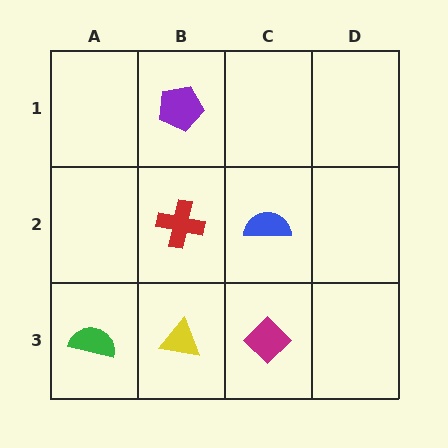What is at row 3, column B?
A yellow triangle.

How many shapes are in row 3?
3 shapes.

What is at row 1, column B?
A purple pentagon.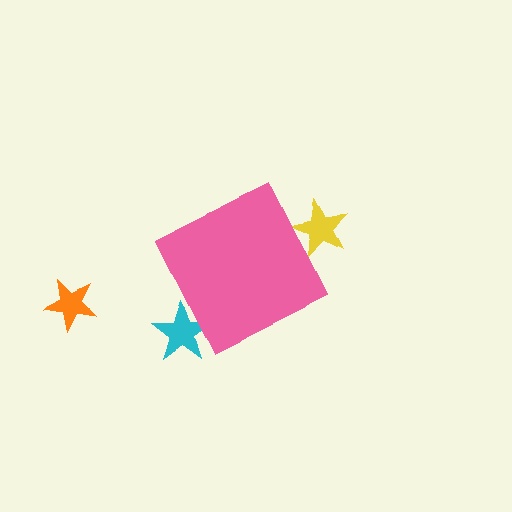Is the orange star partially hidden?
No, the orange star is fully visible.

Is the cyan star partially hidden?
Yes, the cyan star is partially hidden behind the pink diamond.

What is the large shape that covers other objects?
A pink diamond.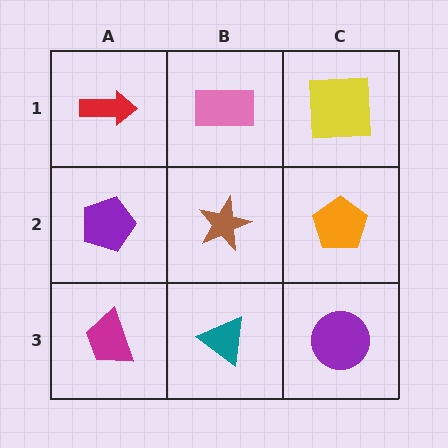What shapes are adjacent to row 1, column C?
An orange pentagon (row 2, column C), a pink rectangle (row 1, column B).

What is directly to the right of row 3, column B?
A purple circle.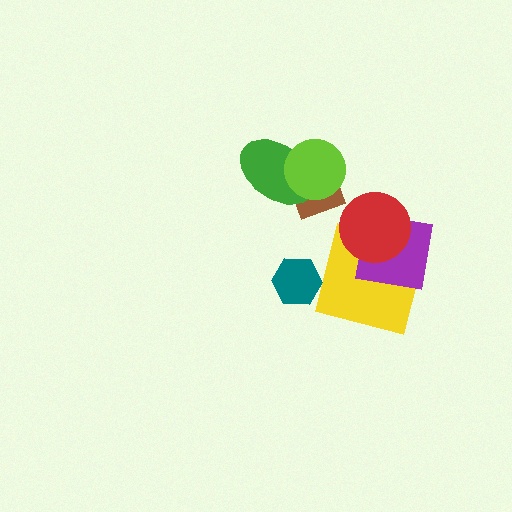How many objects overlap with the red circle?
2 objects overlap with the red circle.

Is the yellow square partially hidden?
Yes, it is partially covered by another shape.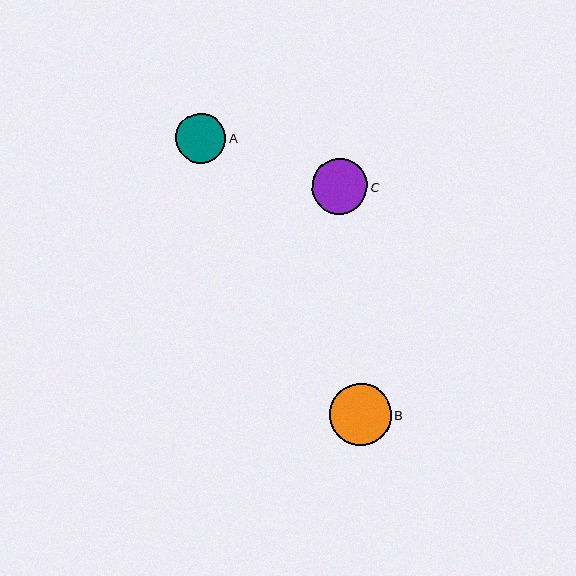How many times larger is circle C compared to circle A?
Circle C is approximately 1.1 times the size of circle A.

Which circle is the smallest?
Circle A is the smallest with a size of approximately 50 pixels.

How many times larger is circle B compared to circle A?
Circle B is approximately 1.2 times the size of circle A.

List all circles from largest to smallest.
From largest to smallest: B, C, A.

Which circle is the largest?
Circle B is the largest with a size of approximately 62 pixels.